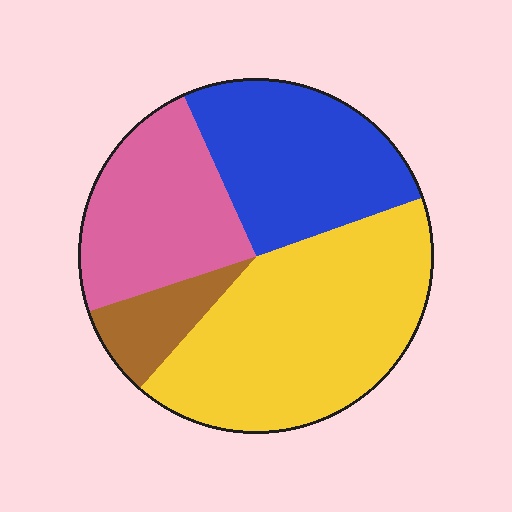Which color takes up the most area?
Yellow, at roughly 40%.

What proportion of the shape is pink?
Pink takes up about one quarter (1/4) of the shape.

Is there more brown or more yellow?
Yellow.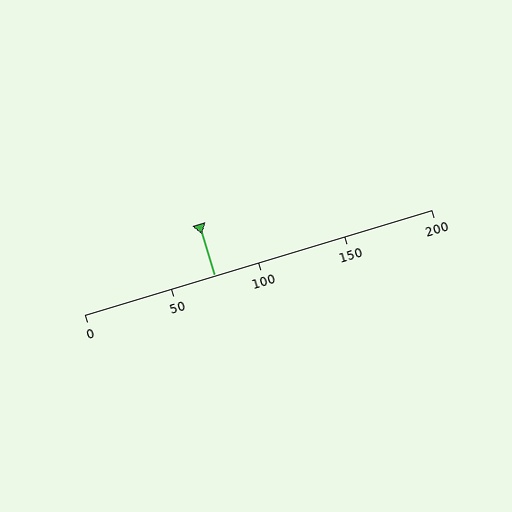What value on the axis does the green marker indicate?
The marker indicates approximately 75.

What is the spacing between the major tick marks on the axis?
The major ticks are spaced 50 apart.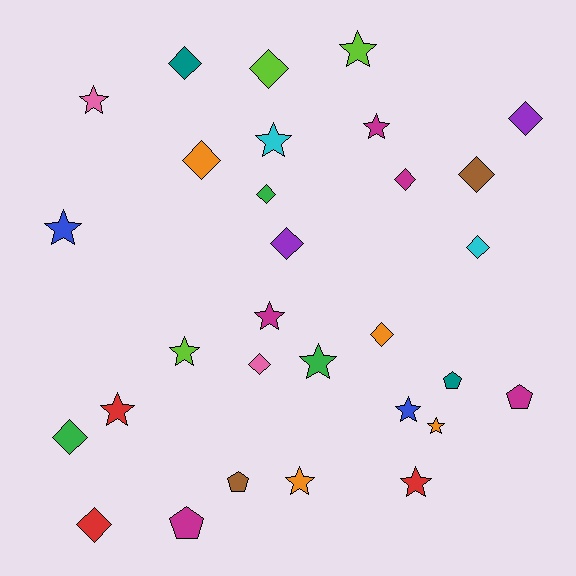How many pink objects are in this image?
There are 2 pink objects.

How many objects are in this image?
There are 30 objects.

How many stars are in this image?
There are 13 stars.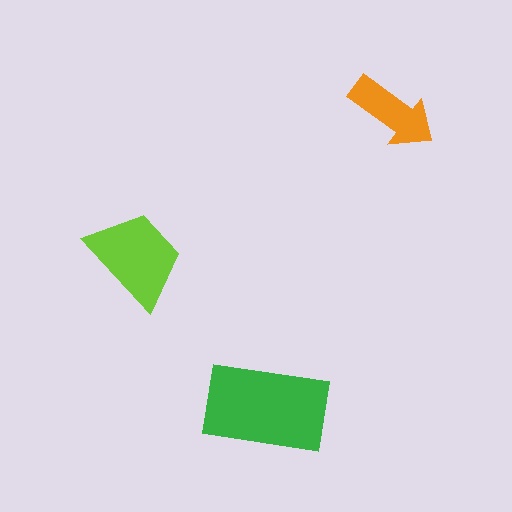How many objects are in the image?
There are 3 objects in the image.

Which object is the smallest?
The orange arrow.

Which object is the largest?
The green rectangle.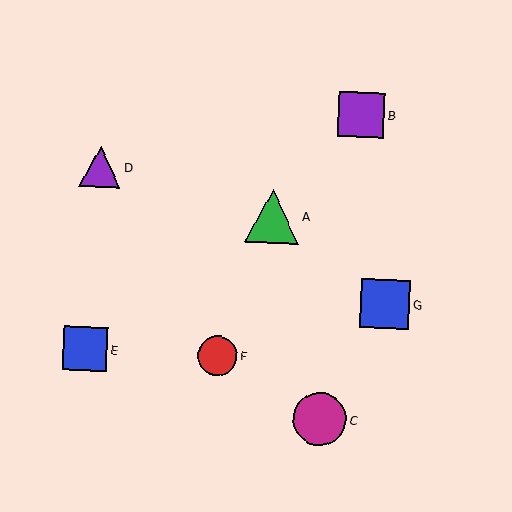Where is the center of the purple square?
The center of the purple square is at (361, 115).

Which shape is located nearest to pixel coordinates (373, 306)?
The blue square (labeled G) at (385, 304) is nearest to that location.